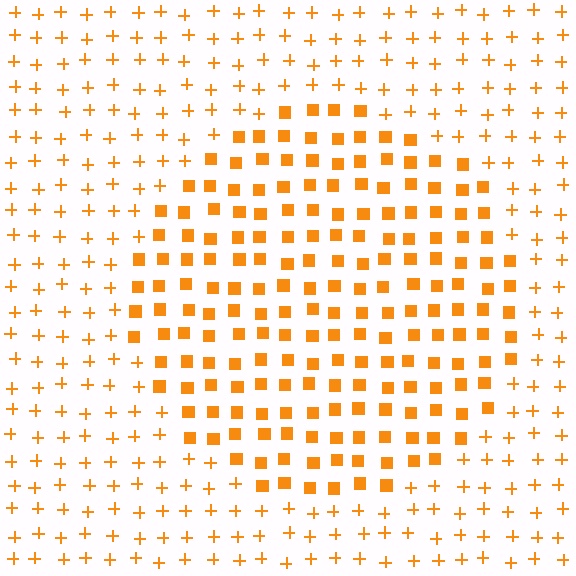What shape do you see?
I see a circle.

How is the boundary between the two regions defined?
The boundary is defined by a change in element shape: squares inside vs. plus signs outside. All elements share the same color and spacing.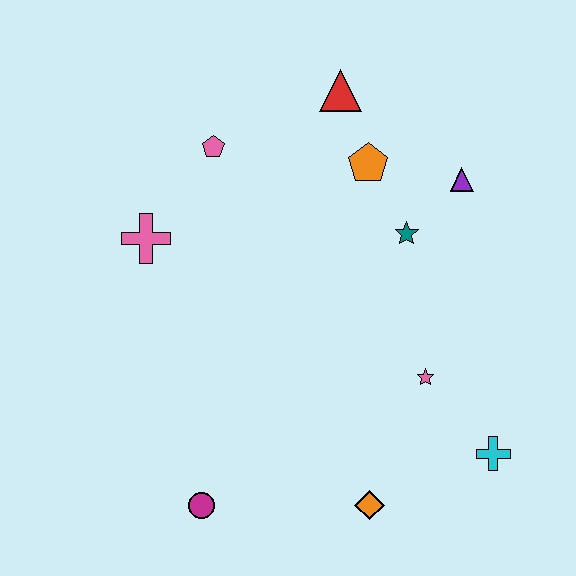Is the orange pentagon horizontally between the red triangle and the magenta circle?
No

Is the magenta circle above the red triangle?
No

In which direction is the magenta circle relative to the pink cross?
The magenta circle is below the pink cross.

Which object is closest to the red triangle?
The orange pentagon is closest to the red triangle.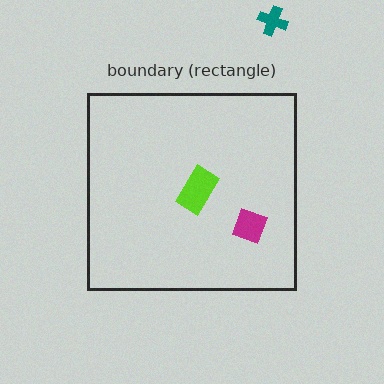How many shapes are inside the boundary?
2 inside, 1 outside.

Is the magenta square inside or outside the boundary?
Inside.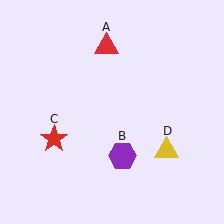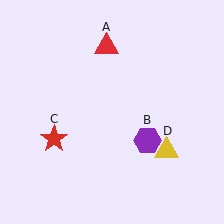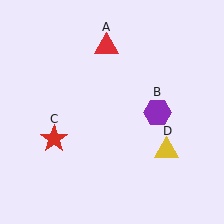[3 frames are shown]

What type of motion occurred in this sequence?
The purple hexagon (object B) rotated counterclockwise around the center of the scene.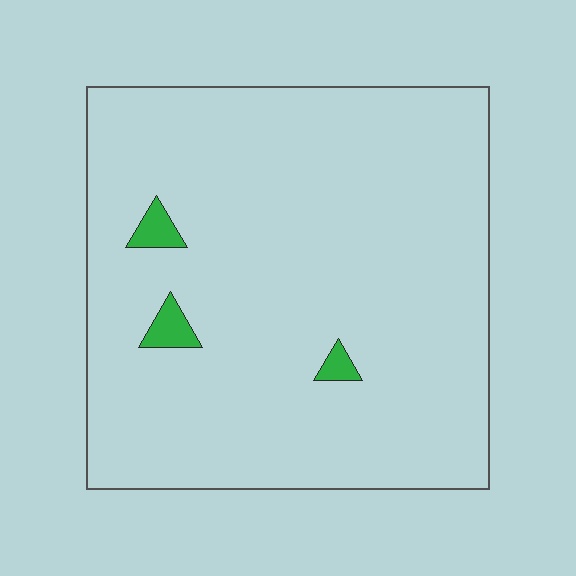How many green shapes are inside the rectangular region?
3.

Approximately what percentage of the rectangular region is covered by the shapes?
Approximately 5%.